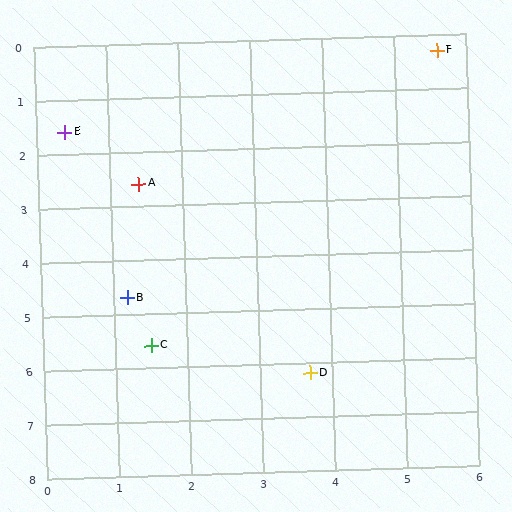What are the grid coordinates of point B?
Point B is at approximately (1.2, 4.7).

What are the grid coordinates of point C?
Point C is at approximately (1.5, 5.6).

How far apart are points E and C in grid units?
Points E and C are about 4.1 grid units apart.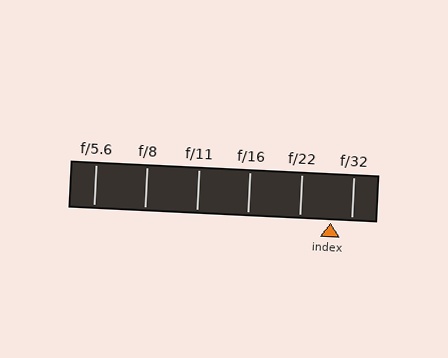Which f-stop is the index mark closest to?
The index mark is closest to f/32.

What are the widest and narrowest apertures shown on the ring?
The widest aperture shown is f/5.6 and the narrowest is f/32.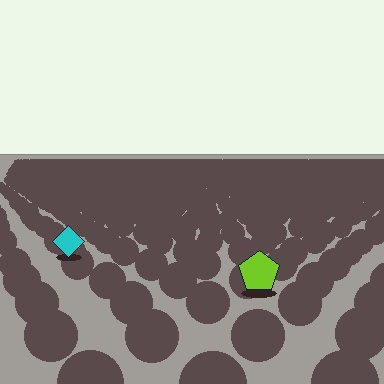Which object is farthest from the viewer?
The cyan diamond is farthest from the viewer. It appears smaller and the ground texture around it is denser.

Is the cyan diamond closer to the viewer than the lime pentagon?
No. The lime pentagon is closer — you can tell from the texture gradient: the ground texture is coarser near it.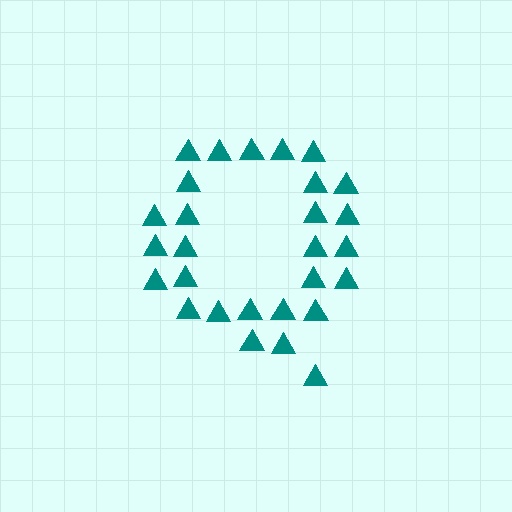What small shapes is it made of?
It is made of small triangles.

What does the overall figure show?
The overall figure shows the letter Q.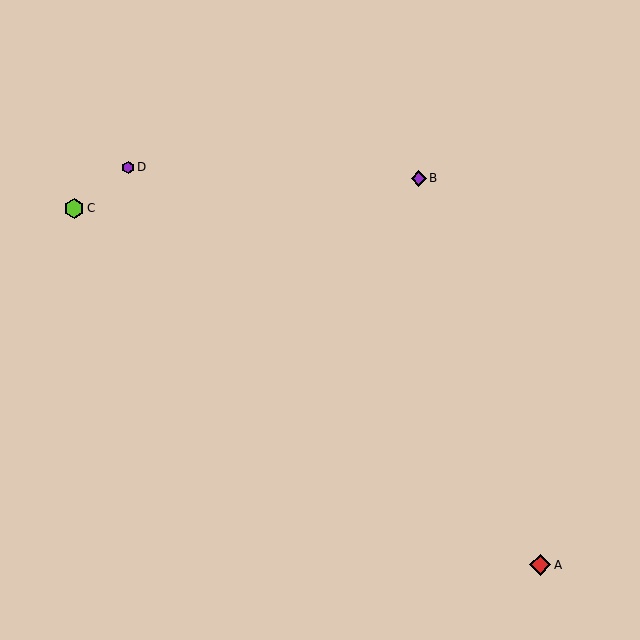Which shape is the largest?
The red diamond (labeled A) is the largest.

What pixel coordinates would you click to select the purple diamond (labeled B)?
Click at (419, 178) to select the purple diamond B.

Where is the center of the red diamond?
The center of the red diamond is at (540, 565).